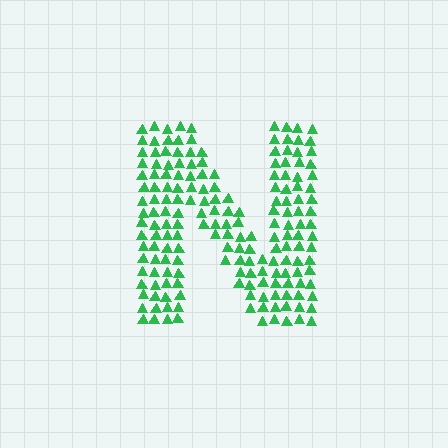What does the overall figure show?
The overall figure shows the letter N.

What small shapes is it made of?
It is made of small triangles.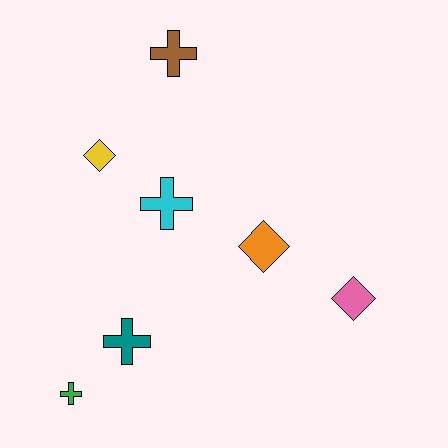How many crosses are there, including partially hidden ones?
There are 4 crosses.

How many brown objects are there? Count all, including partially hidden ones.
There is 1 brown object.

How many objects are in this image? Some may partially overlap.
There are 7 objects.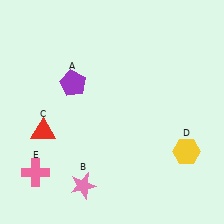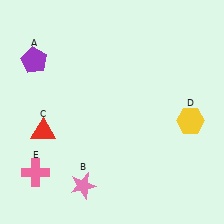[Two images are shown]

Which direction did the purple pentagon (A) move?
The purple pentagon (A) moved left.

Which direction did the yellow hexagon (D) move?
The yellow hexagon (D) moved up.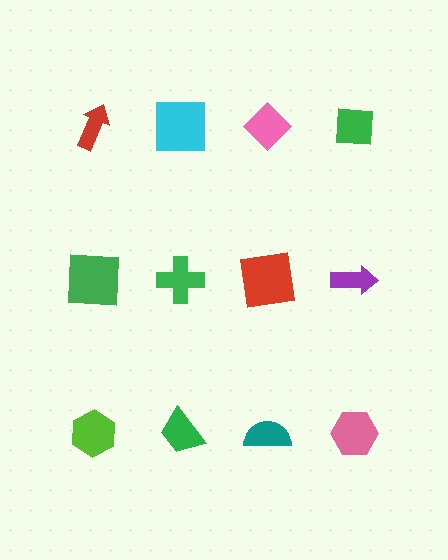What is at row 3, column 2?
A green trapezoid.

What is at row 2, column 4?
A purple arrow.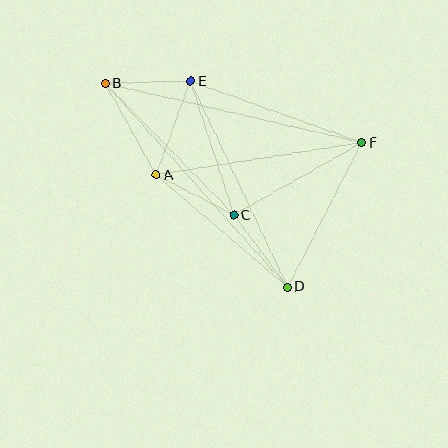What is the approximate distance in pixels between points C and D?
The distance between C and D is approximately 90 pixels.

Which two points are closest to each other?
Points B and E are closest to each other.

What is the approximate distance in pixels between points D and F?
The distance between D and F is approximately 162 pixels.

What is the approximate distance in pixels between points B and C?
The distance between B and C is approximately 184 pixels.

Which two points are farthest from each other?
Points B and D are farthest from each other.